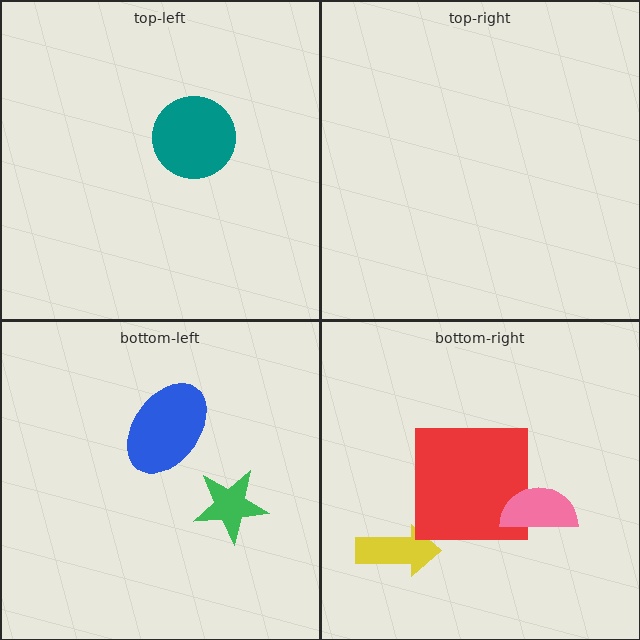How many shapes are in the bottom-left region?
2.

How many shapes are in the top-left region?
1.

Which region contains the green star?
The bottom-left region.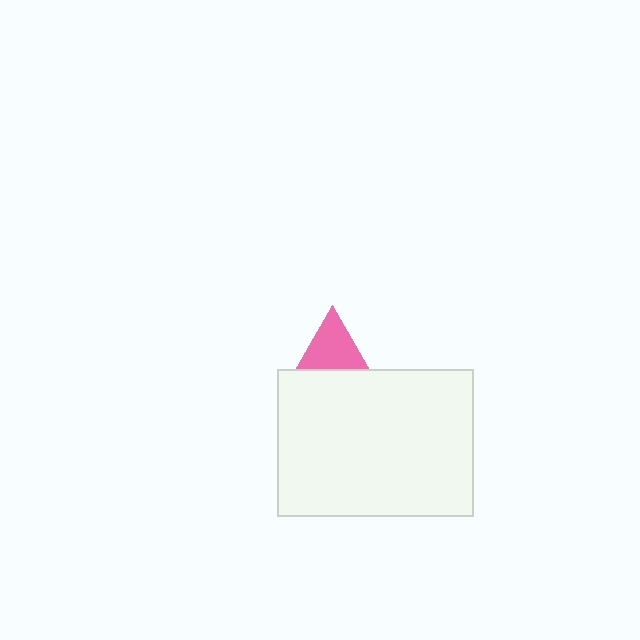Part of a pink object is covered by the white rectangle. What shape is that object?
It is a triangle.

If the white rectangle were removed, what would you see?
You would see the complete pink triangle.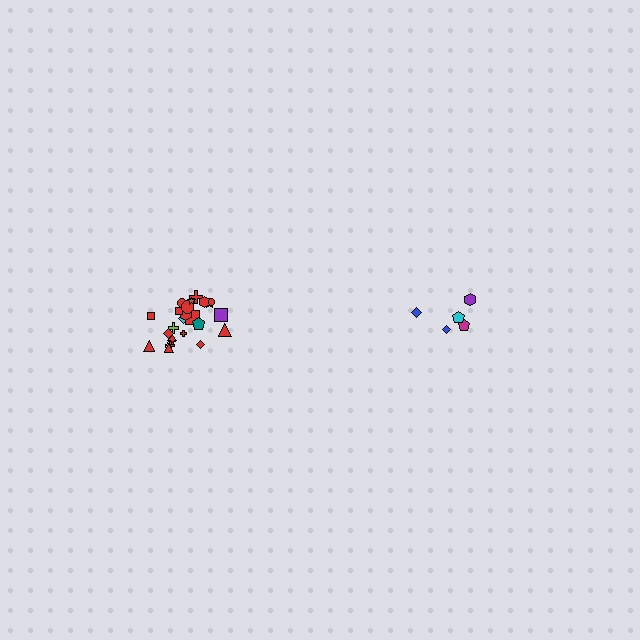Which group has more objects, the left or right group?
The left group.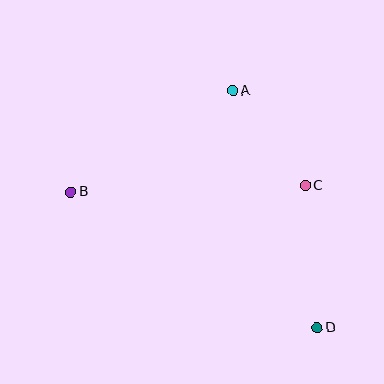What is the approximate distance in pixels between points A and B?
The distance between A and B is approximately 191 pixels.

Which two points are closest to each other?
Points A and C are closest to each other.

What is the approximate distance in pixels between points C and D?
The distance between C and D is approximately 143 pixels.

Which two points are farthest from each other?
Points B and D are farthest from each other.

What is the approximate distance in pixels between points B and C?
The distance between B and C is approximately 235 pixels.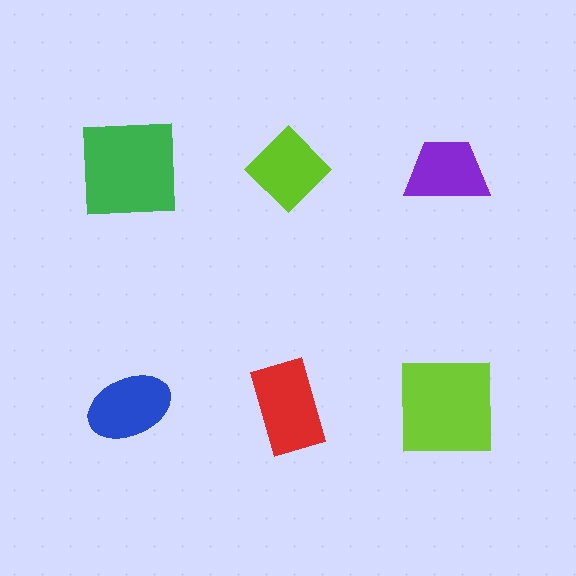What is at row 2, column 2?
A red rectangle.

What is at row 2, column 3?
A lime square.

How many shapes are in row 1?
3 shapes.